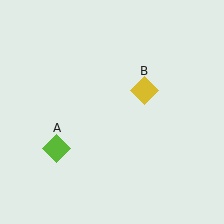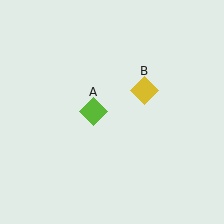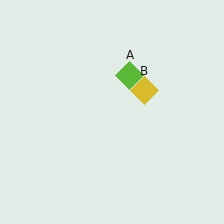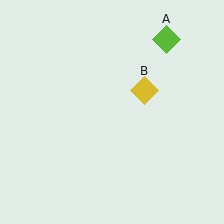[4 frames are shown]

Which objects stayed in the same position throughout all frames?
Yellow diamond (object B) remained stationary.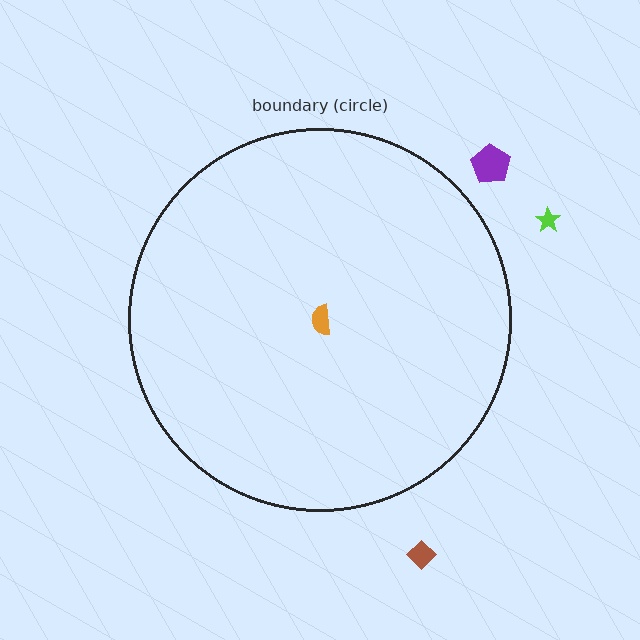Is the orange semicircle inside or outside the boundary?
Inside.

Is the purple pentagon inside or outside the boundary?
Outside.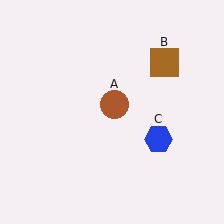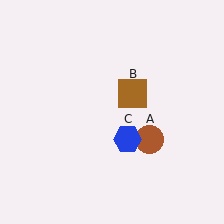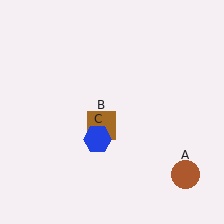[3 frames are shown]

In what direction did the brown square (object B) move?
The brown square (object B) moved down and to the left.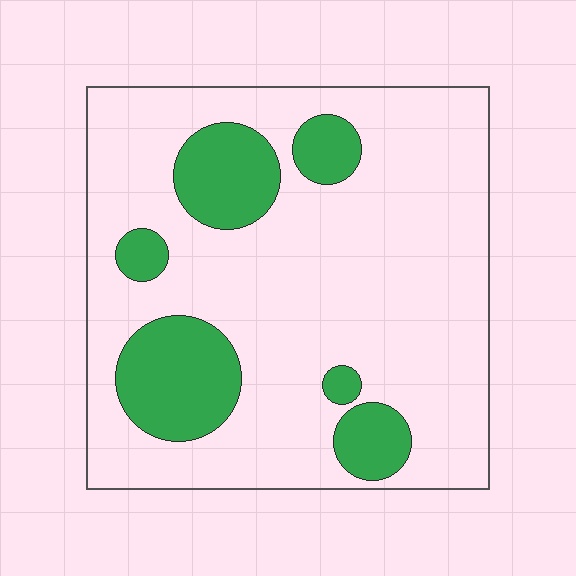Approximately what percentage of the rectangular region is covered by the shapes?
Approximately 20%.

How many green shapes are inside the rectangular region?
6.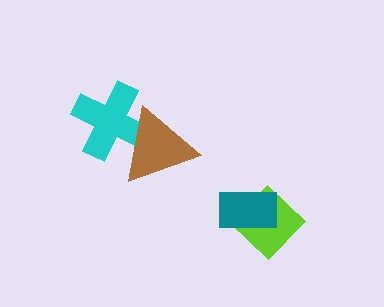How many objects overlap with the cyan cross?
1 object overlaps with the cyan cross.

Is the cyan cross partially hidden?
Yes, it is partially covered by another shape.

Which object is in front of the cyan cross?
The brown triangle is in front of the cyan cross.